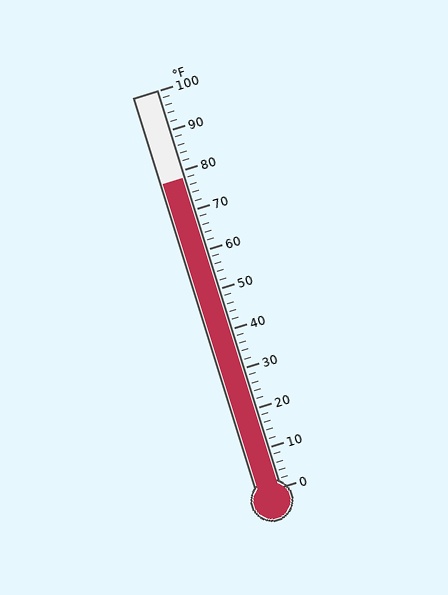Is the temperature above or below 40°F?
The temperature is above 40°F.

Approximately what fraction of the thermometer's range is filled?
The thermometer is filled to approximately 80% of its range.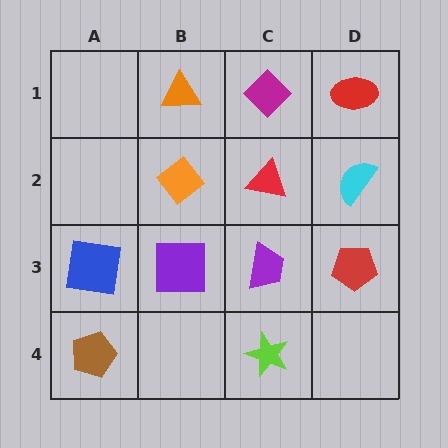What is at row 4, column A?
A brown pentagon.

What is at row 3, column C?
A purple trapezoid.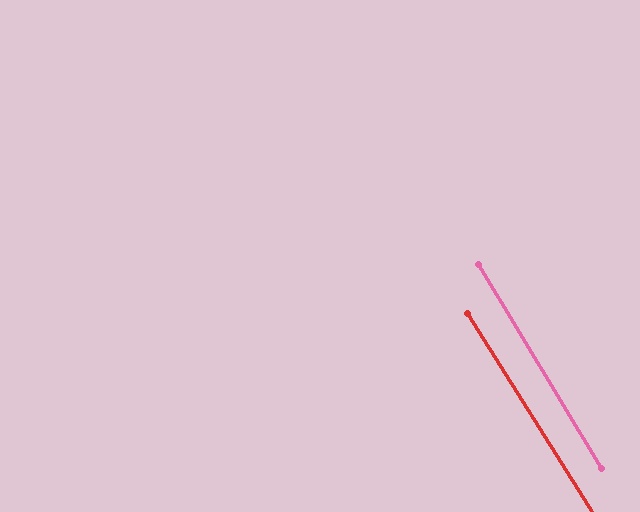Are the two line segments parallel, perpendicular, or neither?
Parallel — their directions differ by only 1.1°.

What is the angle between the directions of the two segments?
Approximately 1 degree.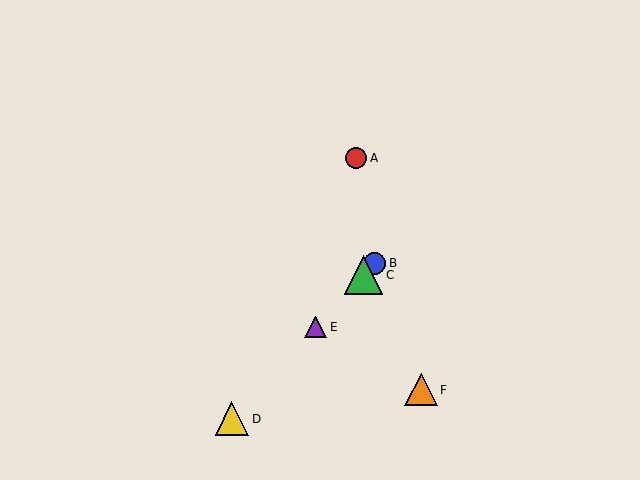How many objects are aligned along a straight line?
4 objects (B, C, D, E) are aligned along a straight line.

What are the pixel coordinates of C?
Object C is at (364, 275).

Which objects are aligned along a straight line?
Objects B, C, D, E are aligned along a straight line.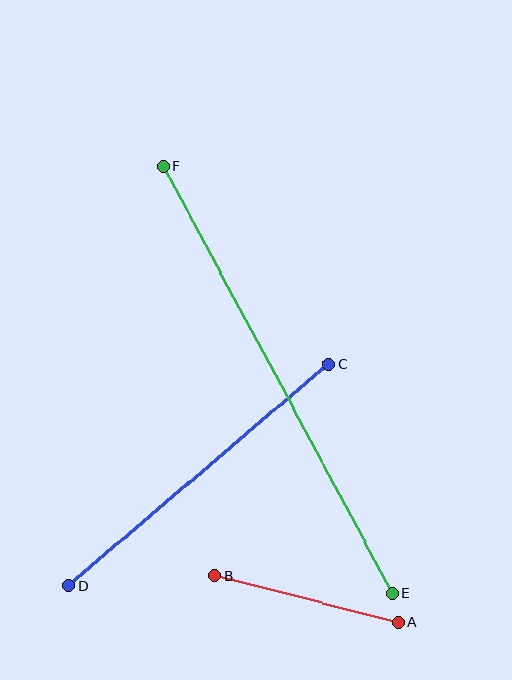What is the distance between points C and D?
The distance is approximately 341 pixels.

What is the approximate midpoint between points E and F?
The midpoint is at approximately (278, 380) pixels.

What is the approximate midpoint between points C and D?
The midpoint is at approximately (199, 475) pixels.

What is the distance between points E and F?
The distance is approximately 484 pixels.